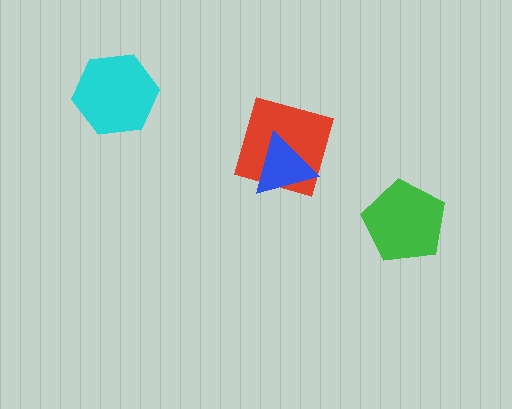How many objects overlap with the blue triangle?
1 object overlaps with the blue triangle.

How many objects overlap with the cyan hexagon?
0 objects overlap with the cyan hexagon.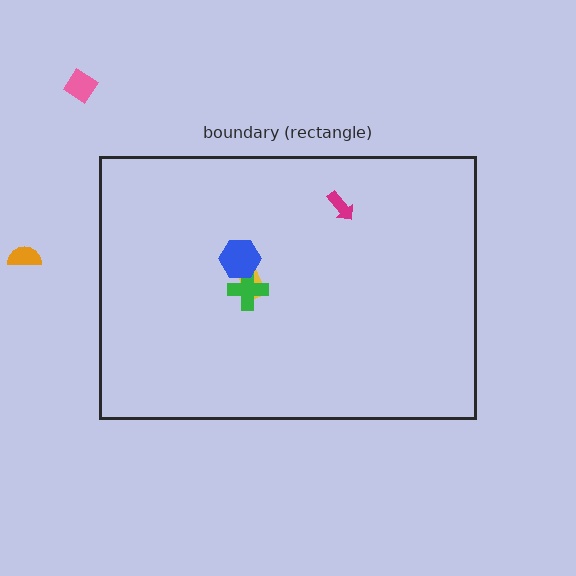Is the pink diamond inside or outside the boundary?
Outside.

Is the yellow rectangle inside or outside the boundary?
Inside.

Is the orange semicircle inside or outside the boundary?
Outside.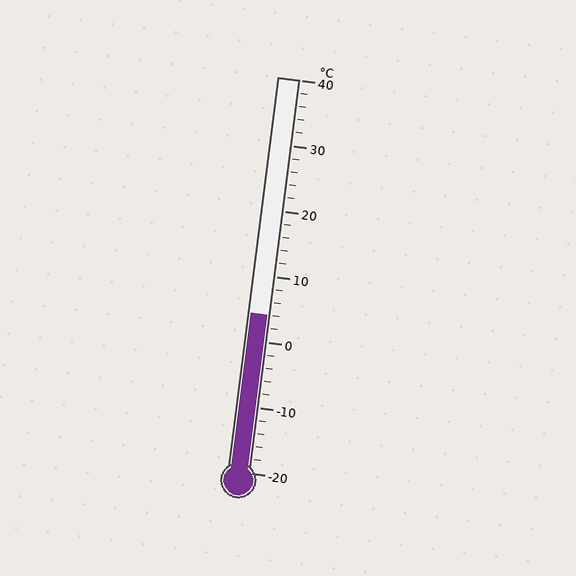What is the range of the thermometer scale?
The thermometer scale ranges from -20°C to 40°C.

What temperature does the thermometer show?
The thermometer shows approximately 4°C.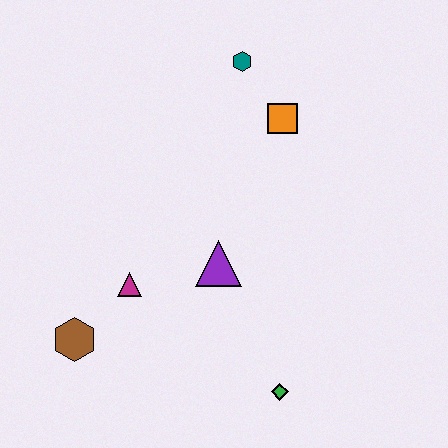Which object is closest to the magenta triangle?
The brown hexagon is closest to the magenta triangle.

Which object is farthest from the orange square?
The brown hexagon is farthest from the orange square.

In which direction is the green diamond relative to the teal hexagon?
The green diamond is below the teal hexagon.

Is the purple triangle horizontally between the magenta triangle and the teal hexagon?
Yes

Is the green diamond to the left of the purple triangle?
No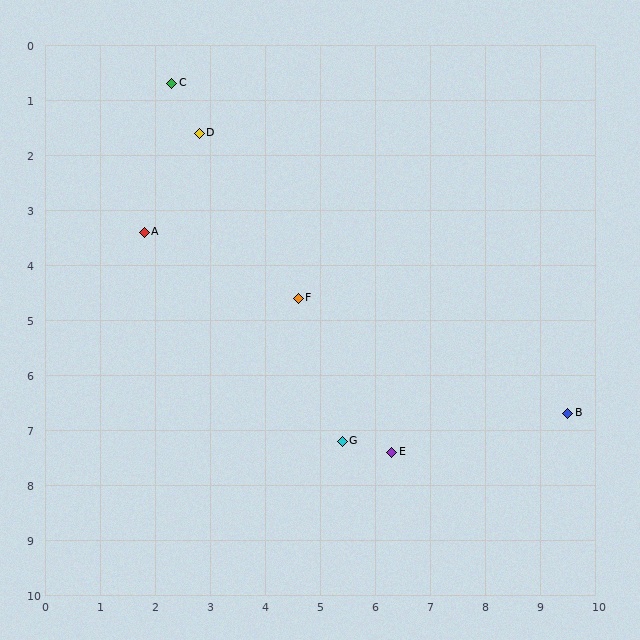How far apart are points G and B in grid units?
Points G and B are about 4.1 grid units apart.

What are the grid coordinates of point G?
Point G is at approximately (5.4, 7.2).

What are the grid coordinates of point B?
Point B is at approximately (9.5, 6.7).